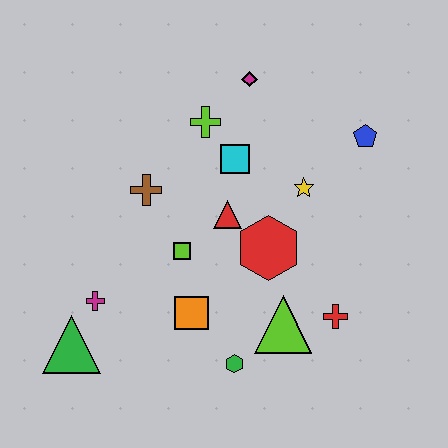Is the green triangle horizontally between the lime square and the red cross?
No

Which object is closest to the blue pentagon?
The yellow star is closest to the blue pentagon.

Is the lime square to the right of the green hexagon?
No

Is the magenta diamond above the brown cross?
Yes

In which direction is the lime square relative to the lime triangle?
The lime square is to the left of the lime triangle.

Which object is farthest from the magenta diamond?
The green triangle is farthest from the magenta diamond.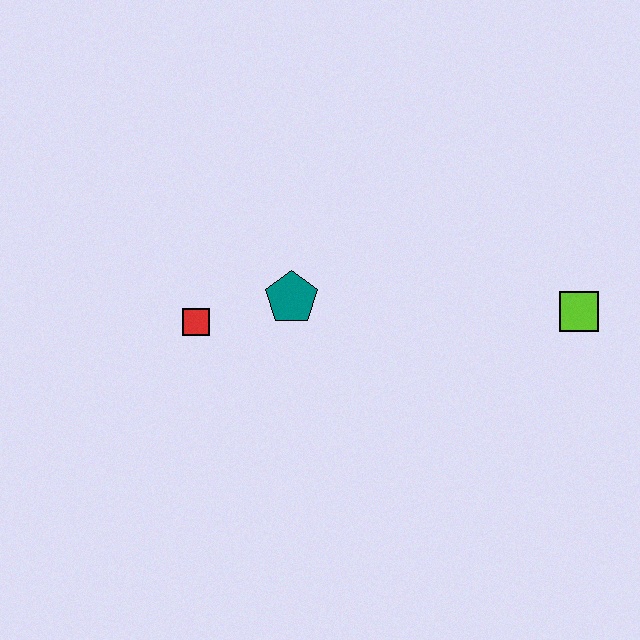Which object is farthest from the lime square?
The red square is farthest from the lime square.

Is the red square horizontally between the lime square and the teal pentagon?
No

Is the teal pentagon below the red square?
No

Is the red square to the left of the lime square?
Yes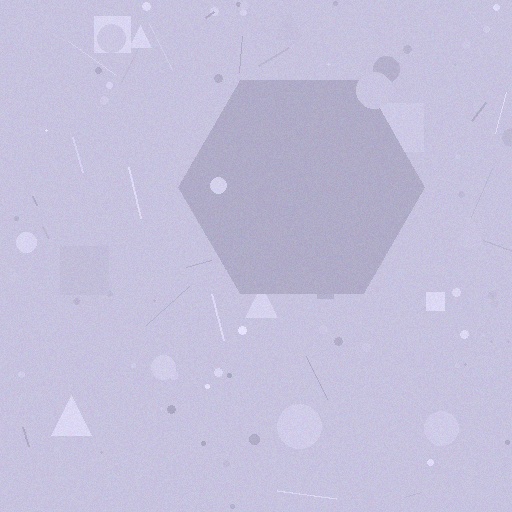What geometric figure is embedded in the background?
A hexagon is embedded in the background.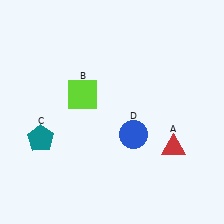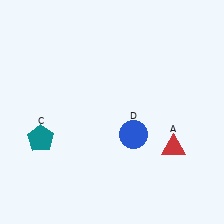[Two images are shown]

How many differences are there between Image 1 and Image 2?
There is 1 difference between the two images.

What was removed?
The lime square (B) was removed in Image 2.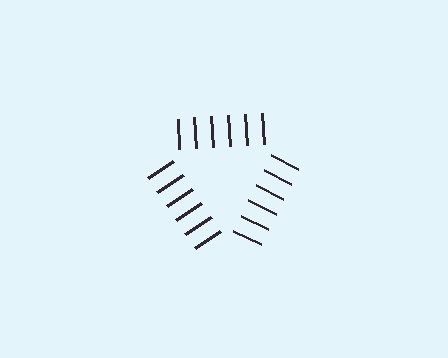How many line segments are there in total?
18 — 6 along each of the 3 edges.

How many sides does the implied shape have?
3 sides — the line-ends trace a triangle.